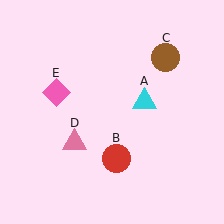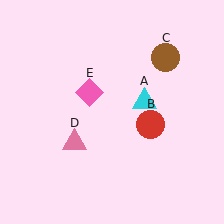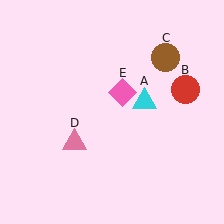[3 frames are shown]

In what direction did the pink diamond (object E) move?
The pink diamond (object E) moved right.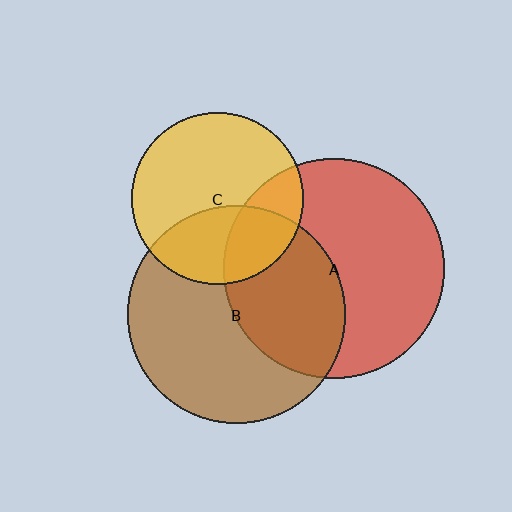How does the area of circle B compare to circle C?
Approximately 1.6 times.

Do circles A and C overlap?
Yes.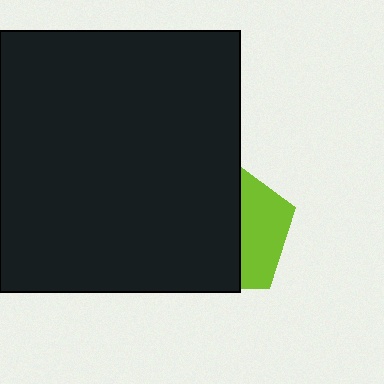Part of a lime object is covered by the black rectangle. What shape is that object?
It is a pentagon.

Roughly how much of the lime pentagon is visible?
A small part of it is visible (roughly 35%).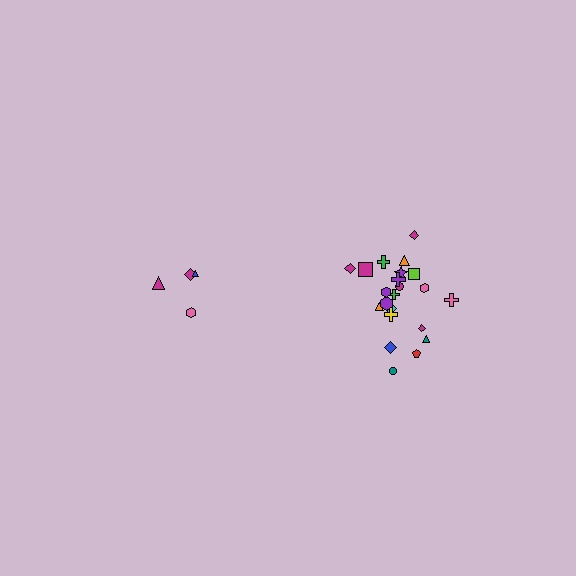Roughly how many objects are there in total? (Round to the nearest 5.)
Roughly 25 objects in total.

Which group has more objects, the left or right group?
The right group.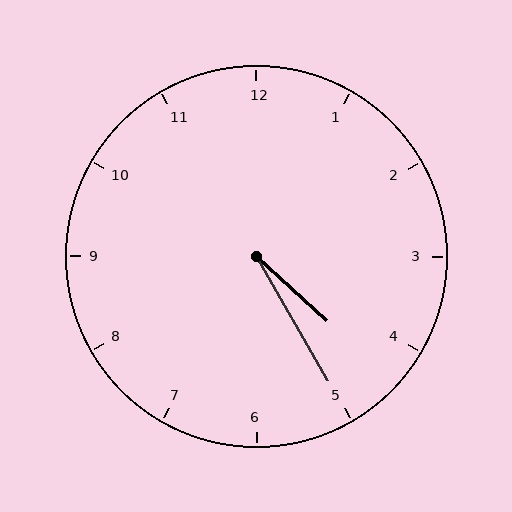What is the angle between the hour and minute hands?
Approximately 18 degrees.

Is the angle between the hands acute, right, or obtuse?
It is acute.